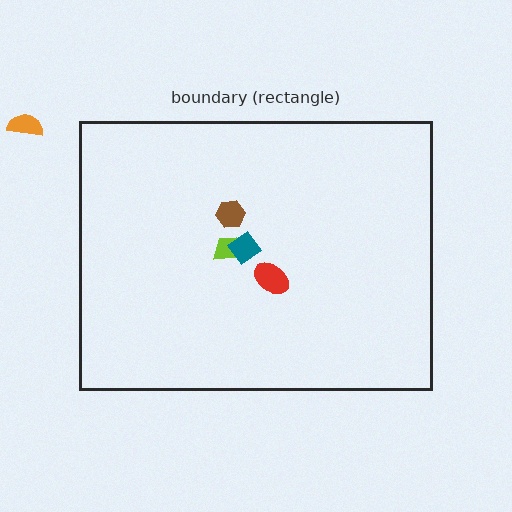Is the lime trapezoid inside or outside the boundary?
Inside.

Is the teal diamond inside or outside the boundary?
Inside.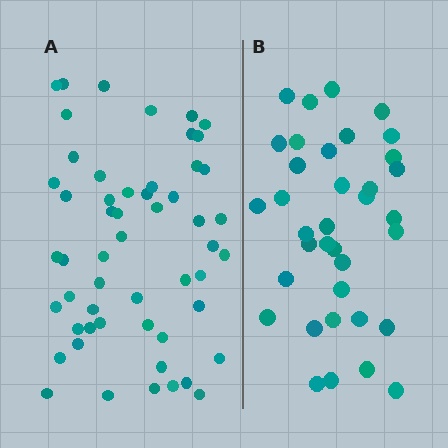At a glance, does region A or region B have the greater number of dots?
Region A (the left region) has more dots.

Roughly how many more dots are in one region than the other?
Region A has approximately 20 more dots than region B.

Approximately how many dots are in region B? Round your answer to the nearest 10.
About 40 dots. (The exact count is 36, which rounds to 40.)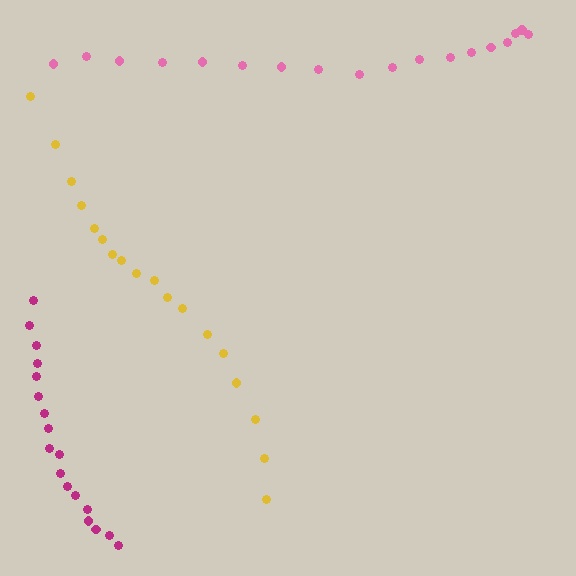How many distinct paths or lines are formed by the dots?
There are 3 distinct paths.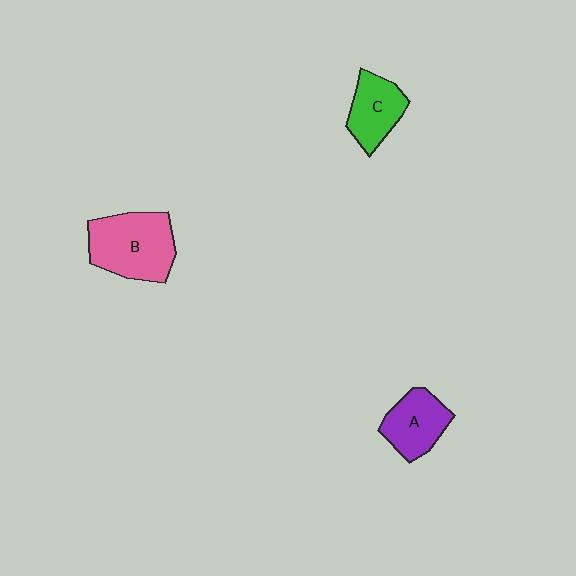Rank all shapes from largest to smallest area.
From largest to smallest: B (pink), A (purple), C (green).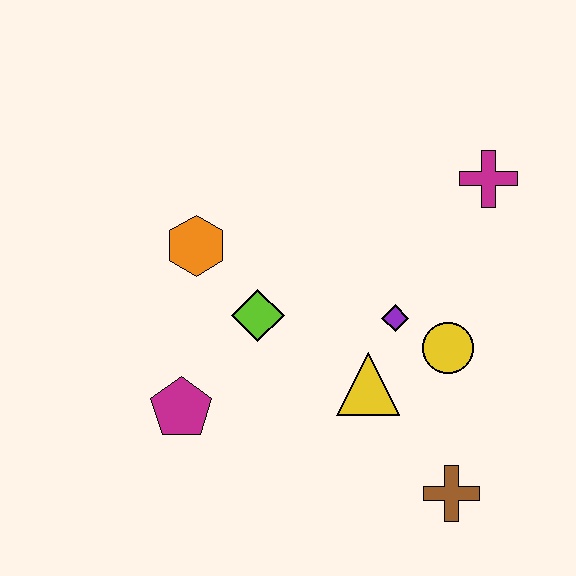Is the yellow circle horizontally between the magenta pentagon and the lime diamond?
No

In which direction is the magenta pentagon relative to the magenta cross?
The magenta pentagon is to the left of the magenta cross.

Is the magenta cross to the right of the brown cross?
Yes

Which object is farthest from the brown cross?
The orange hexagon is farthest from the brown cross.